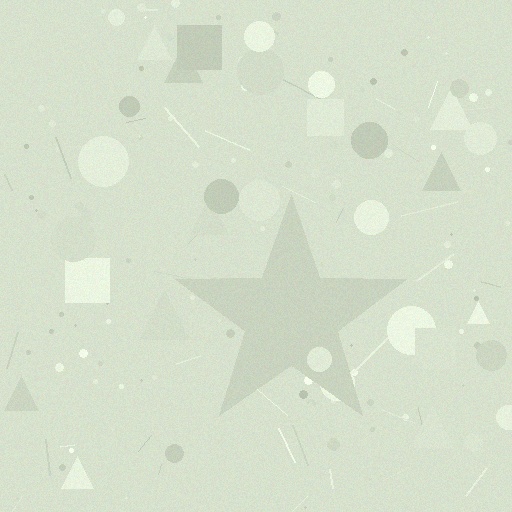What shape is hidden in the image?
A star is hidden in the image.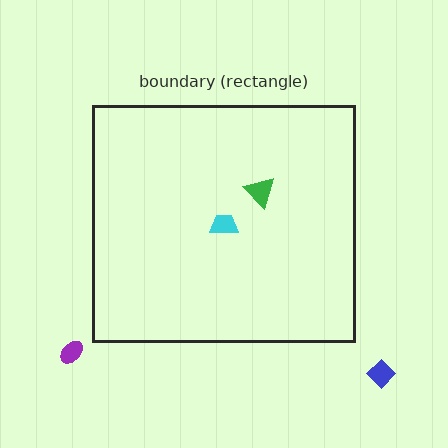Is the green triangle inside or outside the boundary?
Inside.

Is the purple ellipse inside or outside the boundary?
Outside.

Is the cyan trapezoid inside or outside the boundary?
Inside.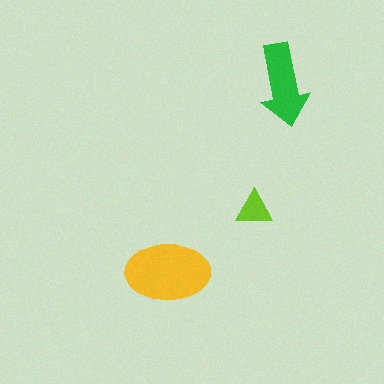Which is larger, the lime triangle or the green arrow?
The green arrow.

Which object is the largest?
The yellow ellipse.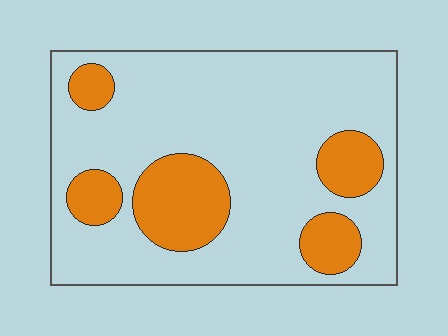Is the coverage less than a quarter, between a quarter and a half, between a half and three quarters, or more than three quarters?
Less than a quarter.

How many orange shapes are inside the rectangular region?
5.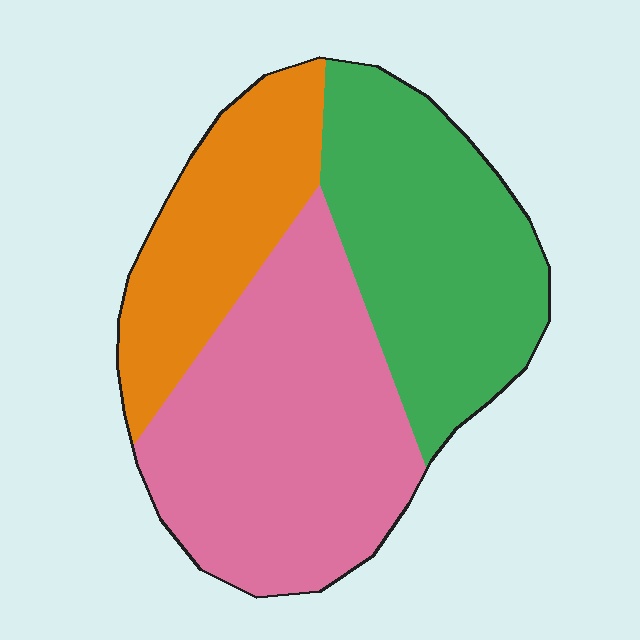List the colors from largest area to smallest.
From largest to smallest: pink, green, orange.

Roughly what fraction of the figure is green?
Green takes up between a third and a half of the figure.